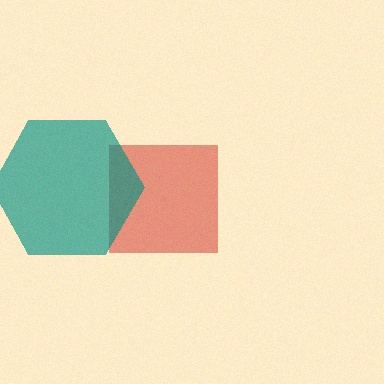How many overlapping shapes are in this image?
There are 2 overlapping shapes in the image.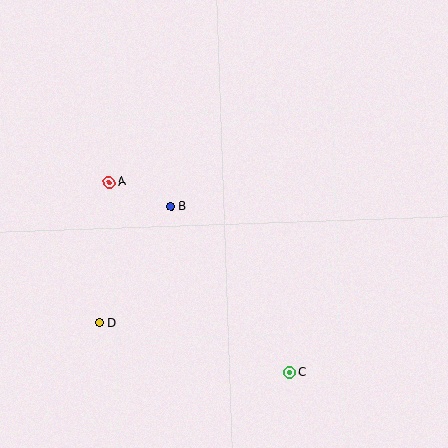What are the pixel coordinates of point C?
Point C is at (290, 372).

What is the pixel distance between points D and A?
The distance between D and A is 141 pixels.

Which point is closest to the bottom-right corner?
Point C is closest to the bottom-right corner.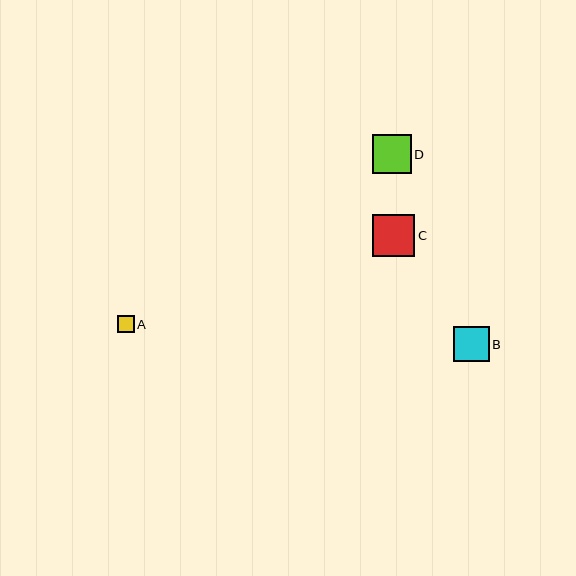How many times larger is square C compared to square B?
Square C is approximately 1.2 times the size of square B.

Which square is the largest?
Square C is the largest with a size of approximately 42 pixels.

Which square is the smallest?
Square A is the smallest with a size of approximately 17 pixels.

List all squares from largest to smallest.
From largest to smallest: C, D, B, A.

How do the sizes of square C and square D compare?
Square C and square D are approximately the same size.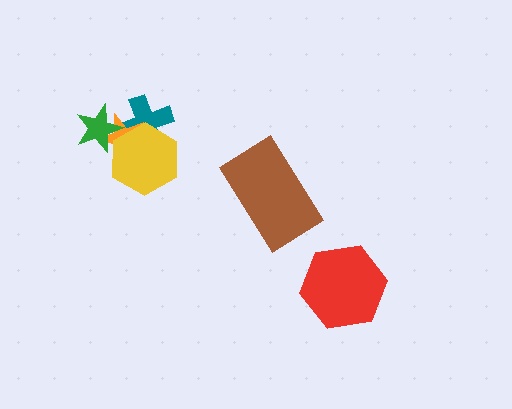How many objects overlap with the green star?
3 objects overlap with the green star.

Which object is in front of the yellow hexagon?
The green star is in front of the yellow hexagon.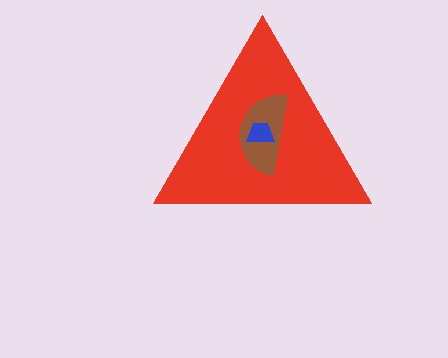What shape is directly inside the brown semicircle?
The blue trapezoid.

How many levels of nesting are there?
3.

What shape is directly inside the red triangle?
The brown semicircle.